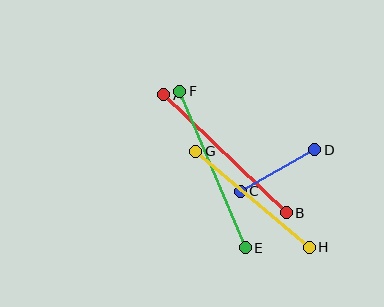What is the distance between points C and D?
The distance is approximately 85 pixels.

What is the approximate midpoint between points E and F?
The midpoint is at approximately (212, 169) pixels.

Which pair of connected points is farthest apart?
Points A and B are farthest apart.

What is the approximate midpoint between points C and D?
The midpoint is at approximately (278, 171) pixels.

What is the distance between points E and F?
The distance is approximately 170 pixels.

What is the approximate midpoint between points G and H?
The midpoint is at approximately (252, 199) pixels.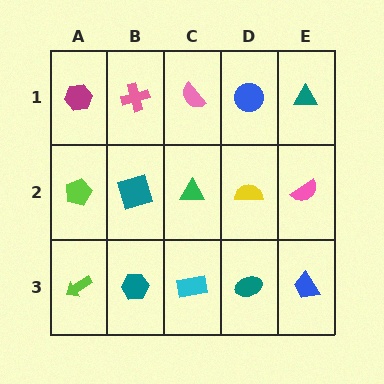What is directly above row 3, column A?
A lime pentagon.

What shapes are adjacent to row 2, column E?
A teal triangle (row 1, column E), a blue trapezoid (row 3, column E), a yellow semicircle (row 2, column D).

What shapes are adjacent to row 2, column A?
A magenta hexagon (row 1, column A), a lime arrow (row 3, column A), a teal square (row 2, column B).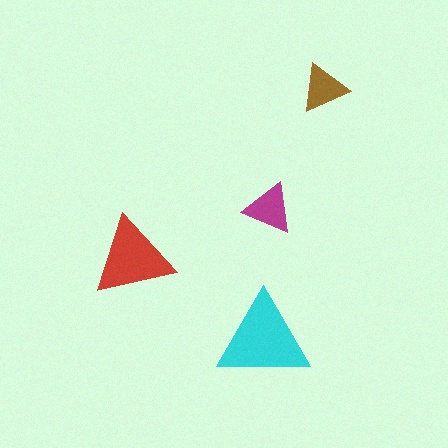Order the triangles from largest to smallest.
the cyan one, the red one, the magenta one, the brown one.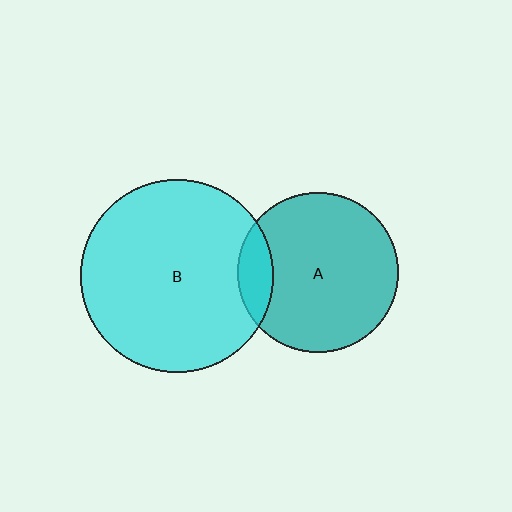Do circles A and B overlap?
Yes.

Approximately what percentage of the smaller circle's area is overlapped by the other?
Approximately 15%.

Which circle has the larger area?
Circle B (cyan).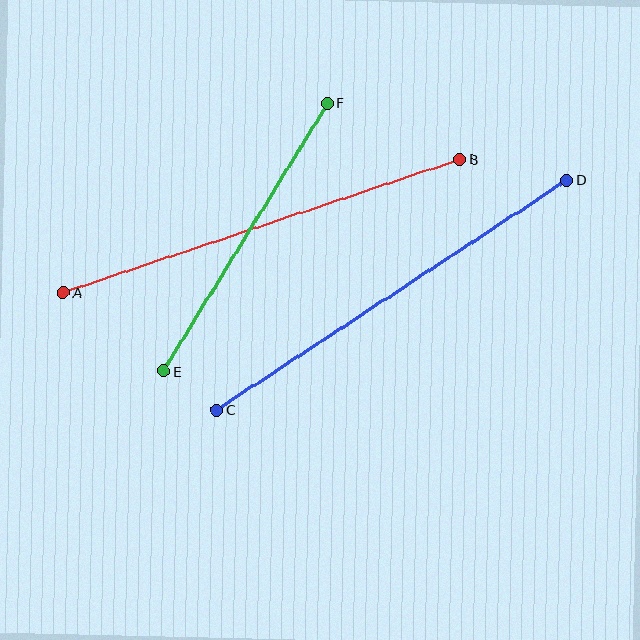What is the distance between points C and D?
The distance is approximately 419 pixels.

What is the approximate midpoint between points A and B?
The midpoint is at approximately (261, 226) pixels.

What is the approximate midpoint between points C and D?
The midpoint is at approximately (392, 295) pixels.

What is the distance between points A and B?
The distance is approximately 418 pixels.